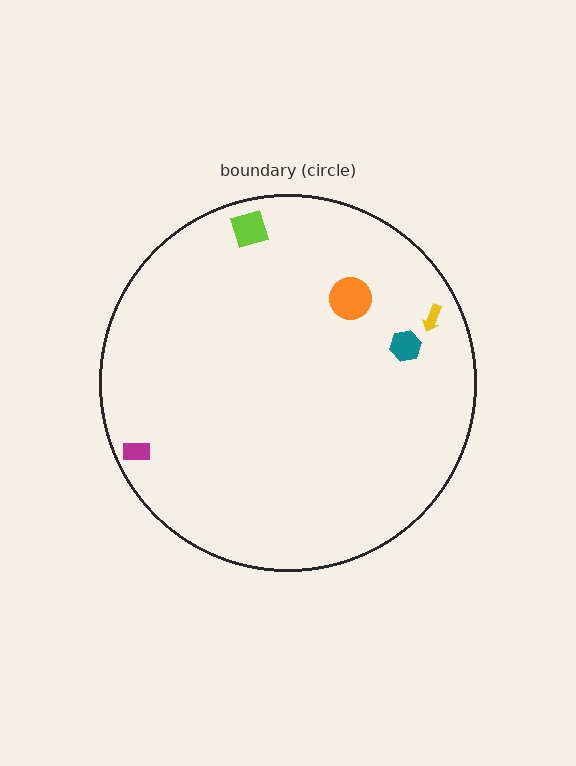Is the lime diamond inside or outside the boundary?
Inside.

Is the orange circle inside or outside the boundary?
Inside.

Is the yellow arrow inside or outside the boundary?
Inside.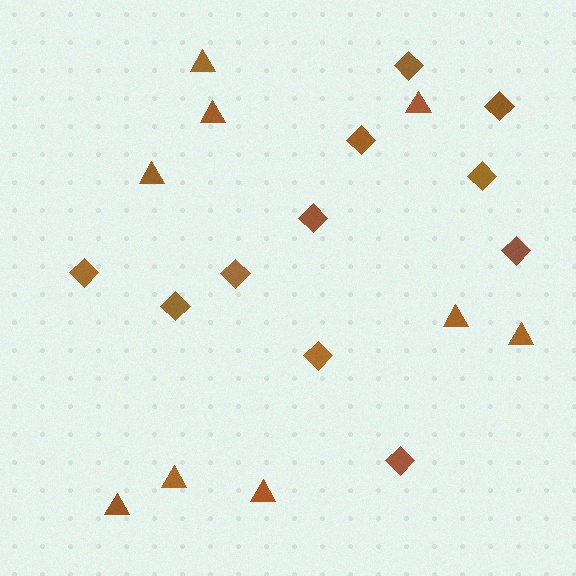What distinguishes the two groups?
There are 2 groups: one group of triangles (9) and one group of diamonds (11).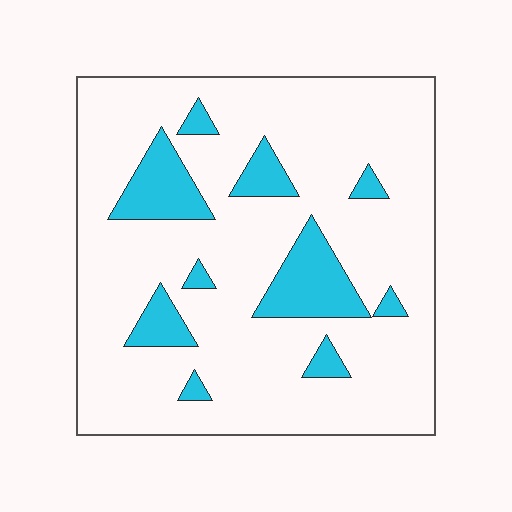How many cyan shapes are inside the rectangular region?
10.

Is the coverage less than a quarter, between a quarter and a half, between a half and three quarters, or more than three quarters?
Less than a quarter.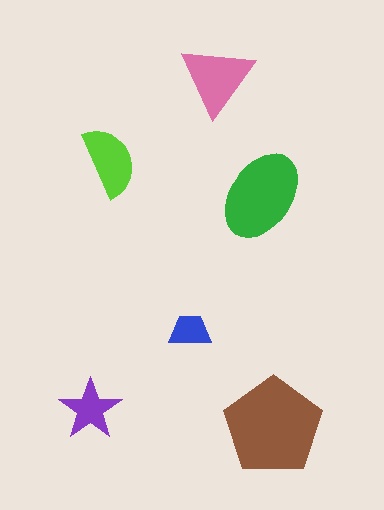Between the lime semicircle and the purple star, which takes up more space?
The lime semicircle.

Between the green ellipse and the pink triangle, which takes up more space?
The green ellipse.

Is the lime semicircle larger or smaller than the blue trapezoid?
Larger.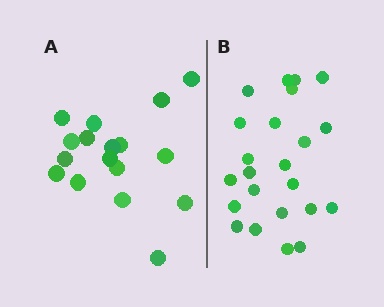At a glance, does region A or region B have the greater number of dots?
Region B (the right region) has more dots.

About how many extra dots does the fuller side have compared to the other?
Region B has about 6 more dots than region A.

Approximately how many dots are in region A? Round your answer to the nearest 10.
About 20 dots. (The exact count is 17, which rounds to 20.)